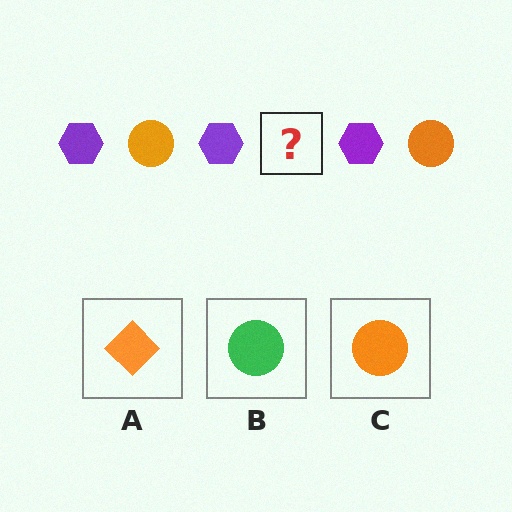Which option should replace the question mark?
Option C.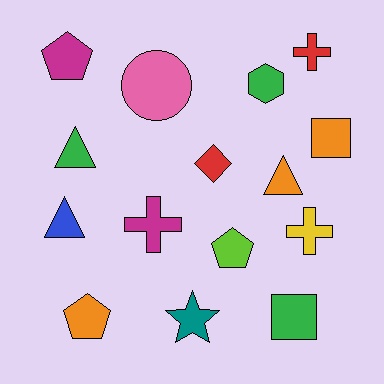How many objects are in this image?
There are 15 objects.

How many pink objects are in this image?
There is 1 pink object.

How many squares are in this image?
There are 2 squares.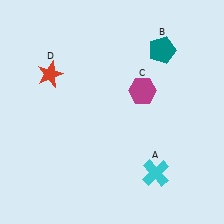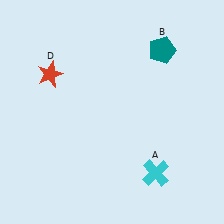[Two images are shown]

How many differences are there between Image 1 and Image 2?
There is 1 difference between the two images.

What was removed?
The magenta hexagon (C) was removed in Image 2.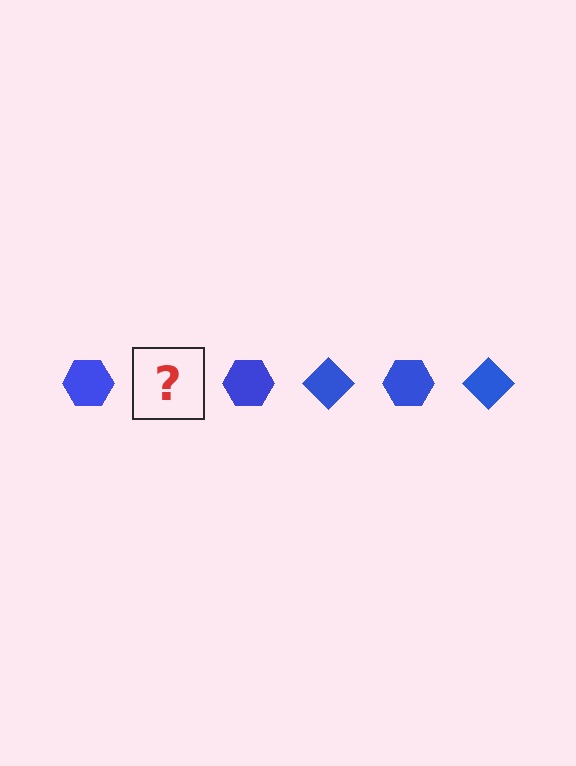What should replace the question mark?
The question mark should be replaced with a blue diamond.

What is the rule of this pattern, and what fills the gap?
The rule is that the pattern cycles through hexagon, diamond shapes in blue. The gap should be filled with a blue diamond.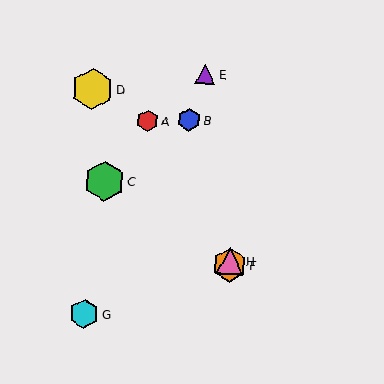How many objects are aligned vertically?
2 objects (F, H) are aligned vertically.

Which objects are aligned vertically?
Objects F, H are aligned vertically.